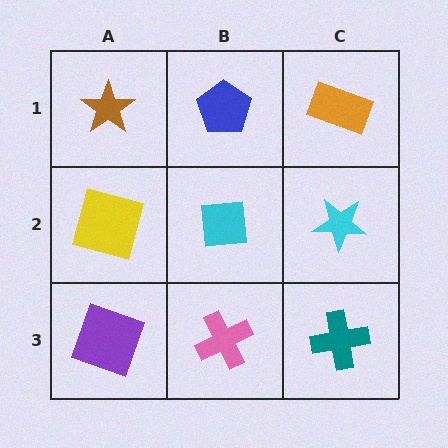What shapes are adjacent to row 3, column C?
A cyan star (row 2, column C), a pink cross (row 3, column B).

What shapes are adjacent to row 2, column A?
A brown star (row 1, column A), a purple square (row 3, column A), a cyan square (row 2, column B).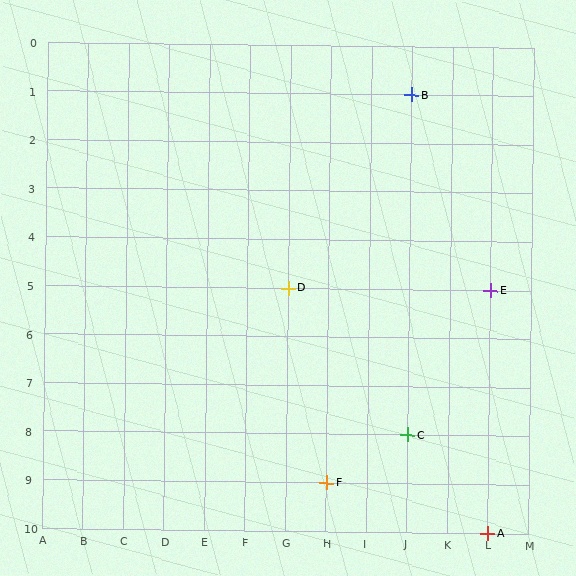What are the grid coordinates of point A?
Point A is at grid coordinates (L, 10).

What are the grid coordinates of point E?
Point E is at grid coordinates (L, 5).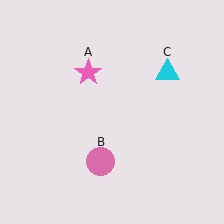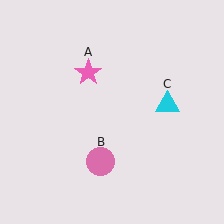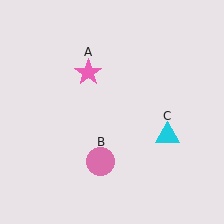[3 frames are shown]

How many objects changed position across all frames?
1 object changed position: cyan triangle (object C).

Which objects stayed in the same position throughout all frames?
Pink star (object A) and pink circle (object B) remained stationary.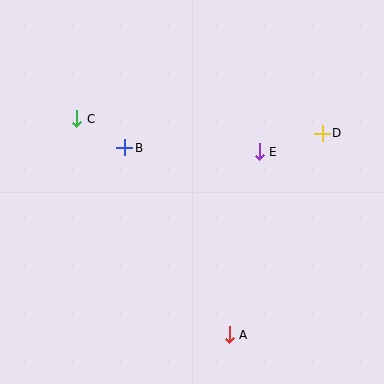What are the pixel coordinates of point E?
Point E is at (259, 152).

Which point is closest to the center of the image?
Point E at (259, 152) is closest to the center.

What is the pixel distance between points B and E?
The distance between B and E is 135 pixels.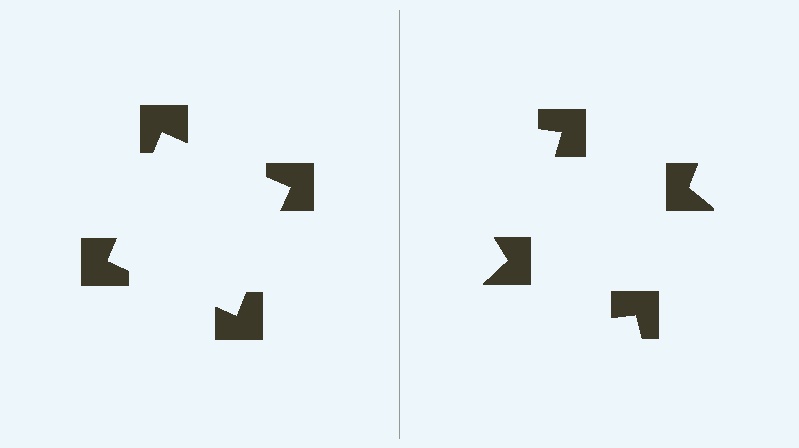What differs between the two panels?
The notched squares are positioned identically on both sides; only the wedge orientations differ. On the left they align to a square; on the right they are misaligned.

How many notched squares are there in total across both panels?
8 — 4 on each side.